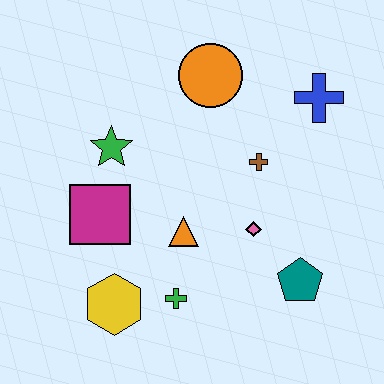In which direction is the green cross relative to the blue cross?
The green cross is below the blue cross.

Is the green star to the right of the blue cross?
No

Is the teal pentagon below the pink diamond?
Yes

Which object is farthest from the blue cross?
The yellow hexagon is farthest from the blue cross.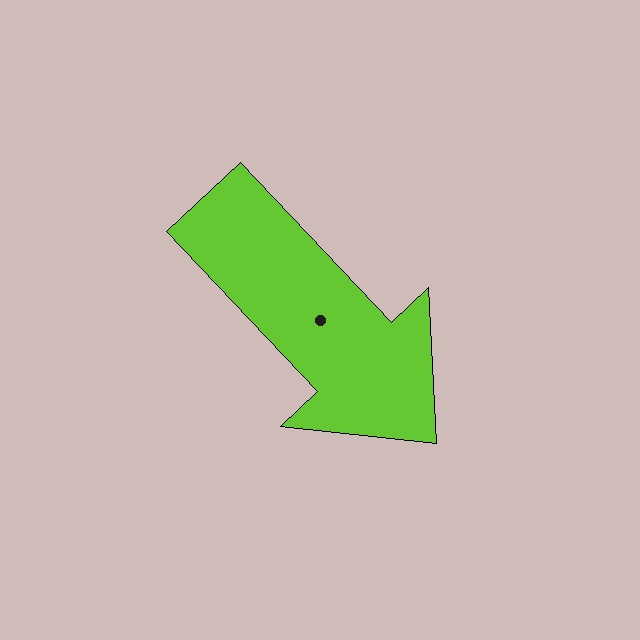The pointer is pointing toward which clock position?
Roughly 5 o'clock.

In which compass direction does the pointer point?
Southeast.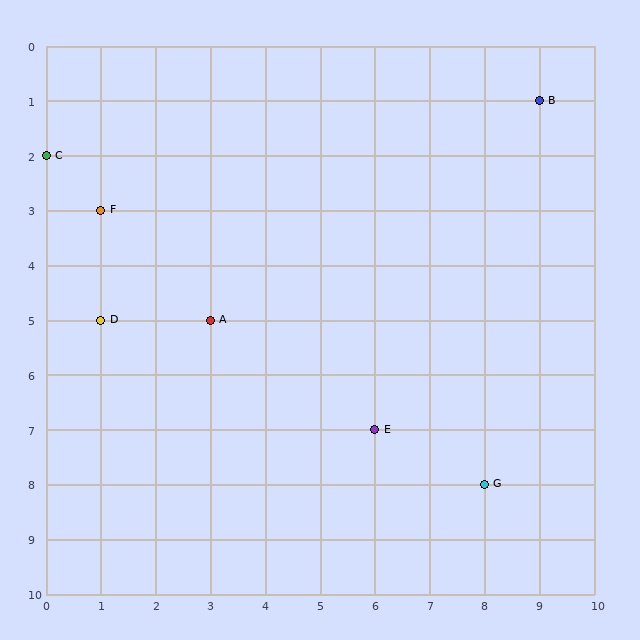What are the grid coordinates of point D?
Point D is at grid coordinates (1, 5).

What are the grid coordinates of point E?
Point E is at grid coordinates (6, 7).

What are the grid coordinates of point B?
Point B is at grid coordinates (9, 1).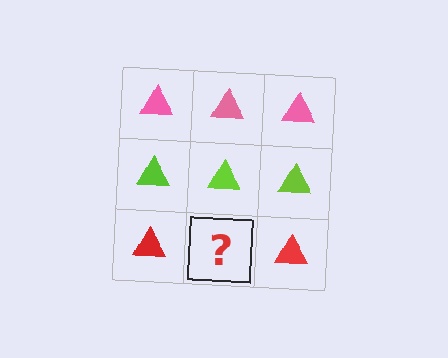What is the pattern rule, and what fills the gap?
The rule is that each row has a consistent color. The gap should be filled with a red triangle.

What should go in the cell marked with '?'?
The missing cell should contain a red triangle.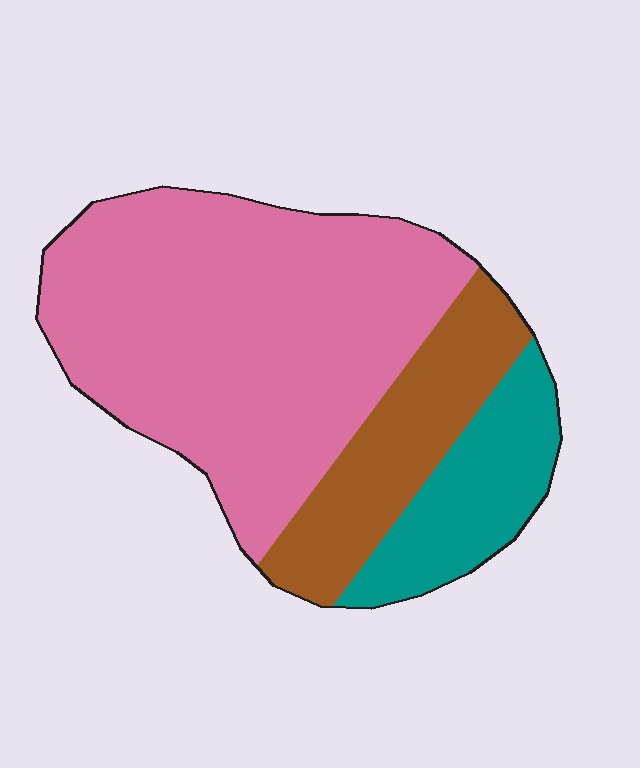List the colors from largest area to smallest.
From largest to smallest: pink, brown, teal.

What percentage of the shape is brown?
Brown covers around 20% of the shape.